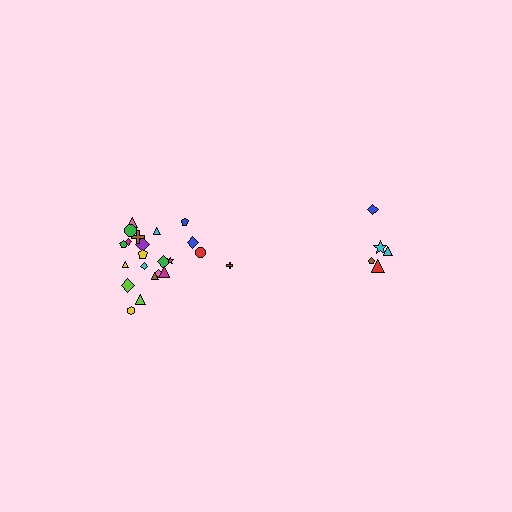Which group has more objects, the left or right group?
The left group.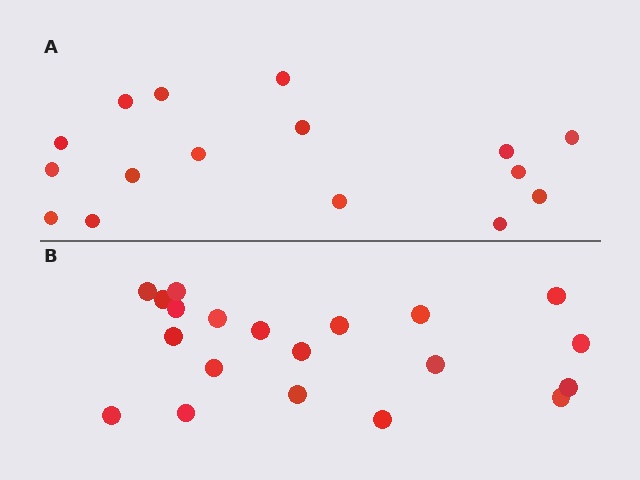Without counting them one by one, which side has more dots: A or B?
Region B (the bottom region) has more dots.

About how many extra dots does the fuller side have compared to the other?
Region B has about 4 more dots than region A.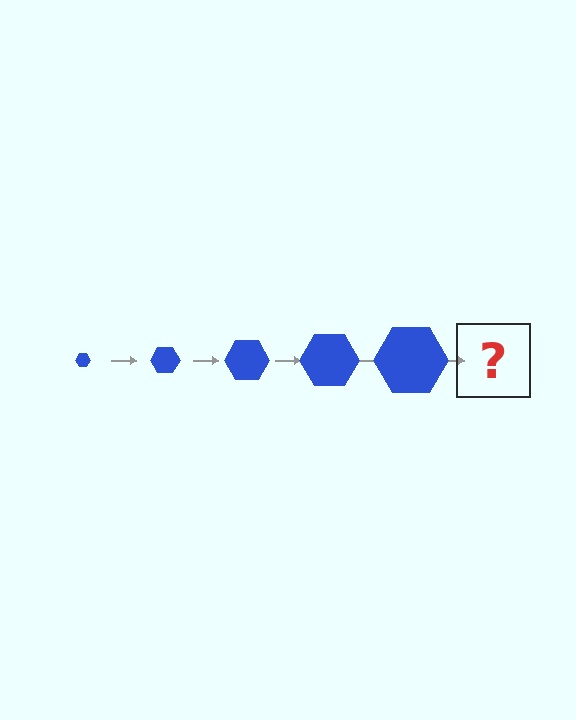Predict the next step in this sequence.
The next step is a blue hexagon, larger than the previous one.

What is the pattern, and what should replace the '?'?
The pattern is that the hexagon gets progressively larger each step. The '?' should be a blue hexagon, larger than the previous one.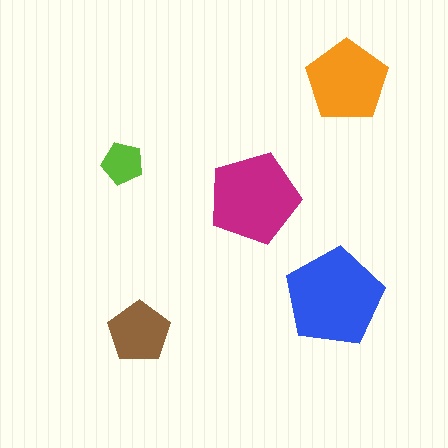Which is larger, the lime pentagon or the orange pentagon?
The orange one.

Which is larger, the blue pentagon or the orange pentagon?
The blue one.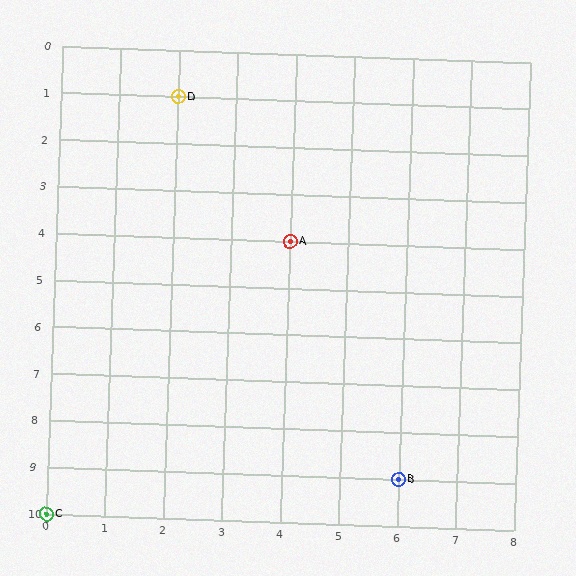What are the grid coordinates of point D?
Point D is at grid coordinates (2, 1).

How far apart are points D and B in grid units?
Points D and B are 4 columns and 8 rows apart (about 8.9 grid units diagonally).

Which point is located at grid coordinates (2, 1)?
Point D is at (2, 1).